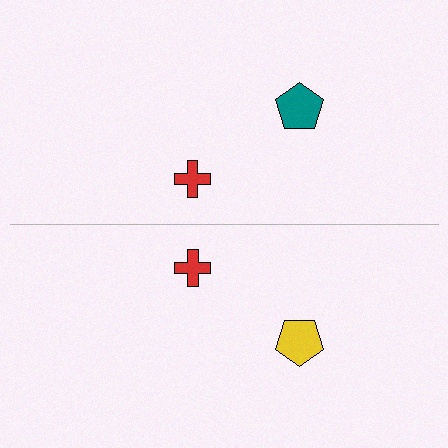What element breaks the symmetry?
The yellow pentagon on the bottom side breaks the symmetry — its mirror counterpart is teal.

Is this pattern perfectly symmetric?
No, the pattern is not perfectly symmetric. The yellow pentagon on the bottom side breaks the symmetry — its mirror counterpart is teal.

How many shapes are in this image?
There are 4 shapes in this image.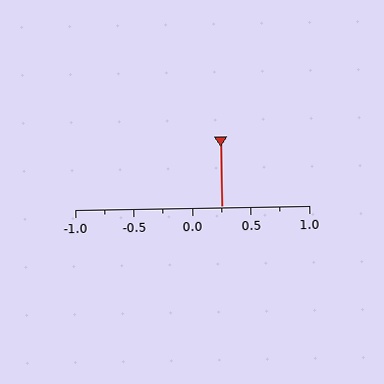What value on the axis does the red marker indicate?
The marker indicates approximately 0.25.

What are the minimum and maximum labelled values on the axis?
The axis runs from -1.0 to 1.0.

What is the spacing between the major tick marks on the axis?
The major ticks are spaced 0.5 apart.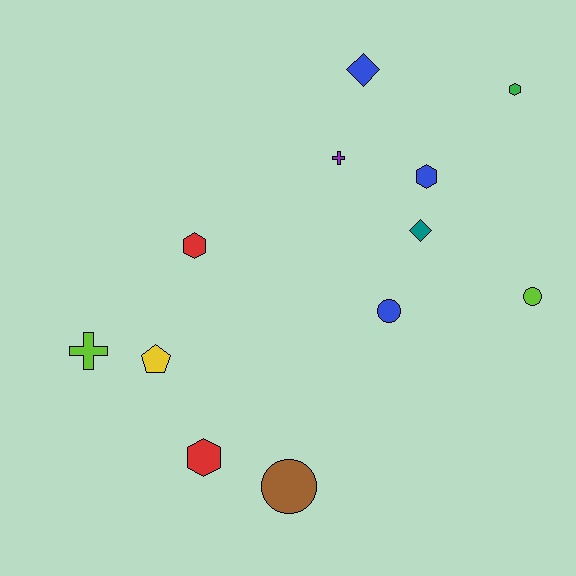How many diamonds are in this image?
There are 2 diamonds.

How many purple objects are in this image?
There is 1 purple object.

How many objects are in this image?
There are 12 objects.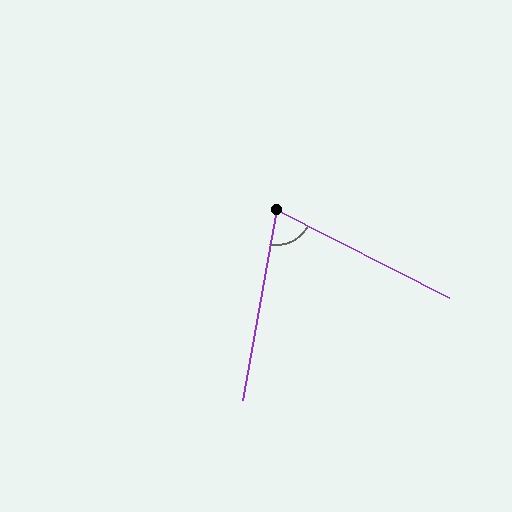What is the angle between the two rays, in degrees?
Approximately 73 degrees.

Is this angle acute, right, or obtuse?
It is acute.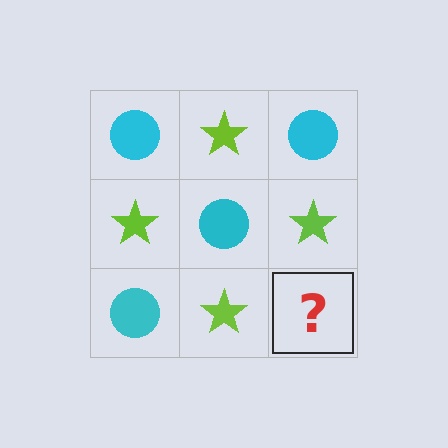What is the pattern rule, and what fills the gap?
The rule is that it alternates cyan circle and lime star in a checkerboard pattern. The gap should be filled with a cyan circle.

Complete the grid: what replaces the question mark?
The question mark should be replaced with a cyan circle.